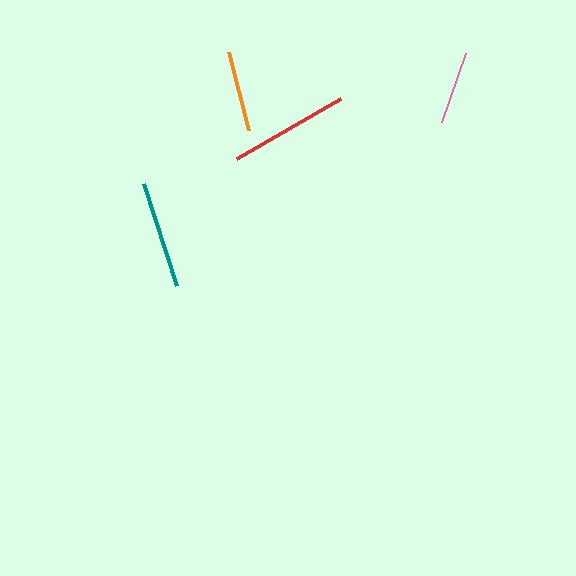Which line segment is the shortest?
The pink line is the shortest at approximately 74 pixels.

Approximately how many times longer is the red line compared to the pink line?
The red line is approximately 1.6 times the length of the pink line.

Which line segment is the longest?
The red line is the longest at approximately 119 pixels.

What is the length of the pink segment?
The pink segment is approximately 74 pixels long.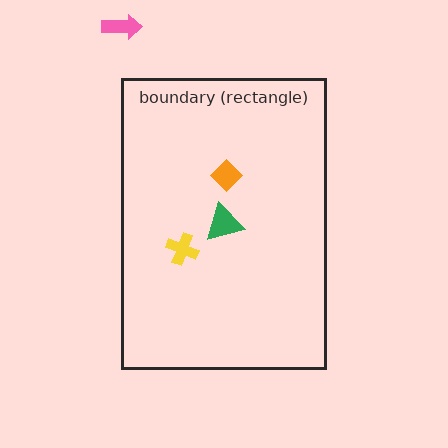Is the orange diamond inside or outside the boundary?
Inside.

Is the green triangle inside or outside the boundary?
Inside.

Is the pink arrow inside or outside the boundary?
Outside.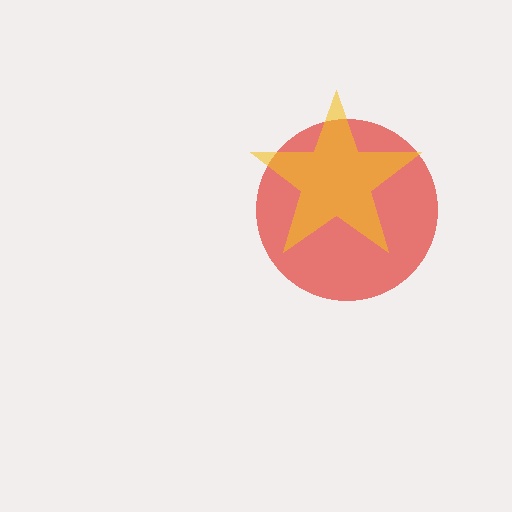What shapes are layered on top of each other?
The layered shapes are: a red circle, a yellow star.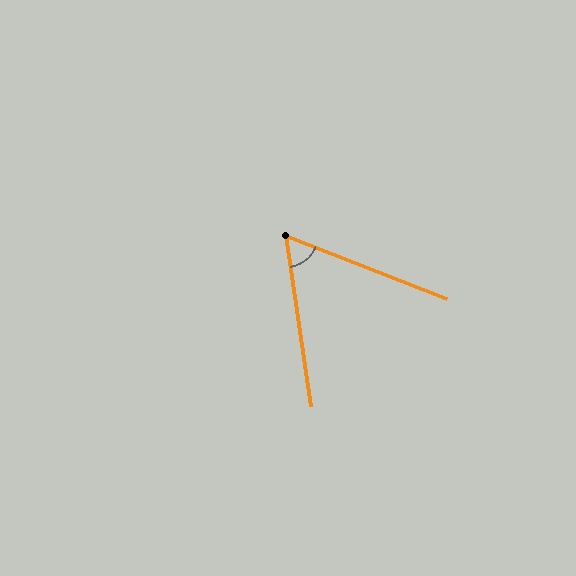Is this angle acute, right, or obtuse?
It is acute.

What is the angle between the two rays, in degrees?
Approximately 60 degrees.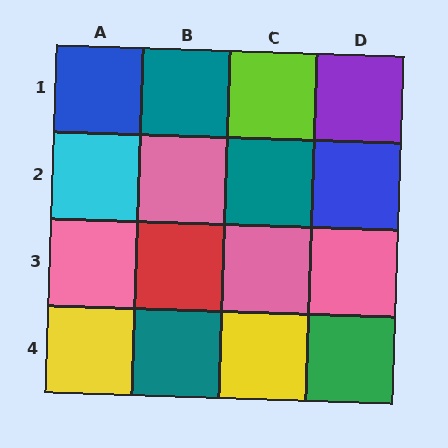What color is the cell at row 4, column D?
Green.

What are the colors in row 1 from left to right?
Blue, teal, lime, purple.